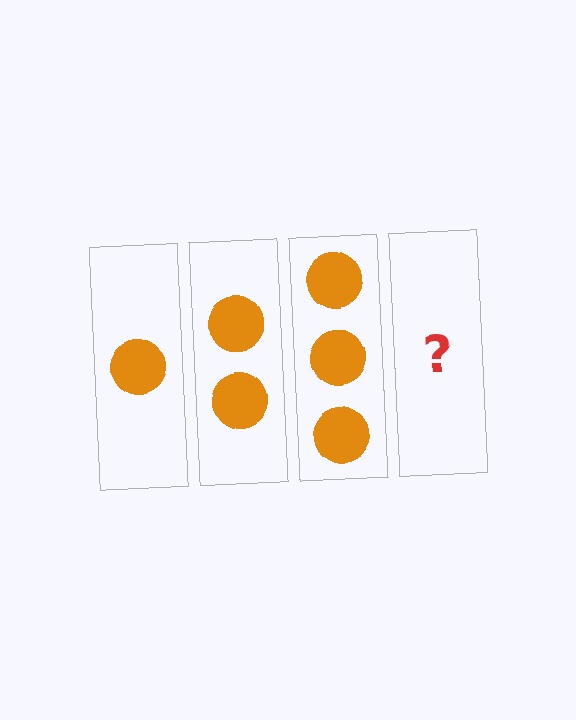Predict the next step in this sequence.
The next step is 4 circles.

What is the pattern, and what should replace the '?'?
The pattern is that each step adds one more circle. The '?' should be 4 circles.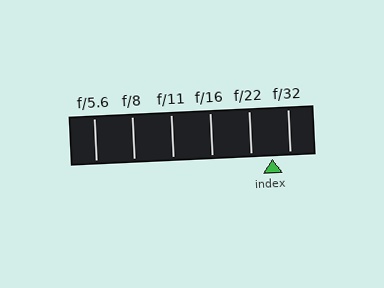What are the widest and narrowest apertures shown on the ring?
The widest aperture shown is f/5.6 and the narrowest is f/32.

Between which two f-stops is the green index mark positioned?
The index mark is between f/22 and f/32.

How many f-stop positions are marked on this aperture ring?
There are 6 f-stop positions marked.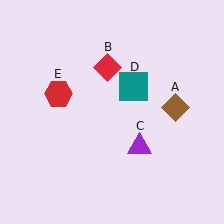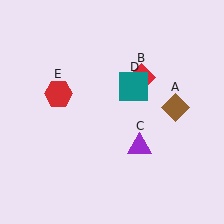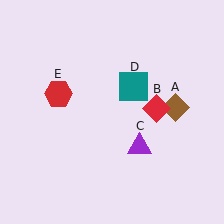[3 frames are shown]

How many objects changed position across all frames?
1 object changed position: red diamond (object B).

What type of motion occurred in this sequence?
The red diamond (object B) rotated clockwise around the center of the scene.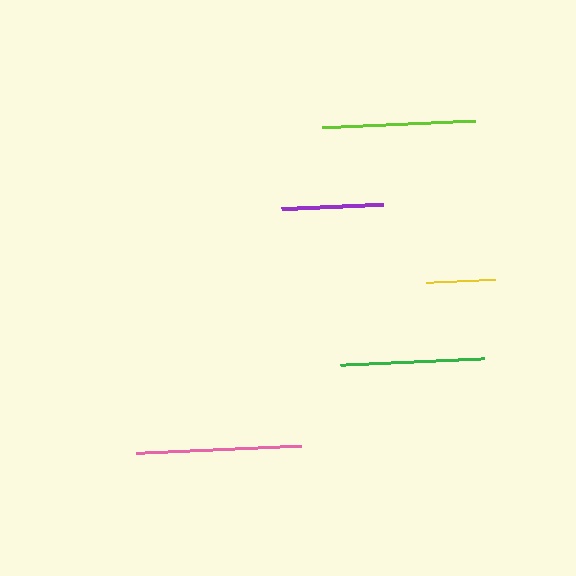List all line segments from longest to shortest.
From longest to shortest: pink, lime, green, purple, yellow.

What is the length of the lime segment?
The lime segment is approximately 153 pixels long.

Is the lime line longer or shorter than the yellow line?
The lime line is longer than the yellow line.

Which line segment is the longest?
The pink line is the longest at approximately 165 pixels.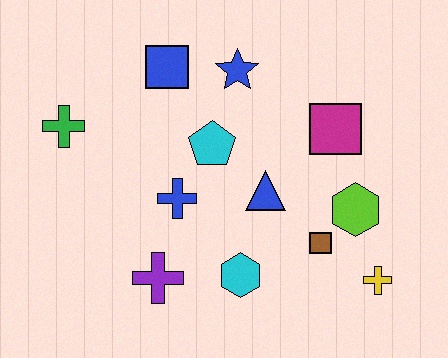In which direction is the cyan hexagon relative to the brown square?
The cyan hexagon is to the left of the brown square.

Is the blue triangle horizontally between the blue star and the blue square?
No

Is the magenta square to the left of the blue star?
No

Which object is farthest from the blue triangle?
The green cross is farthest from the blue triangle.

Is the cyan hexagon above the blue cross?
No